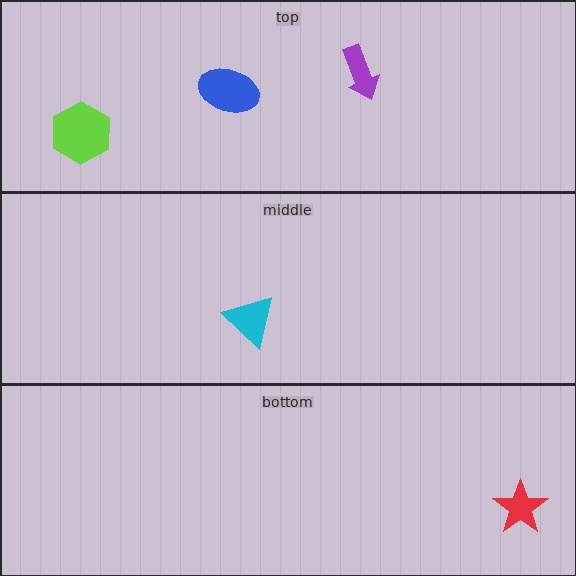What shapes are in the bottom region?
The red star.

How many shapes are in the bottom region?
1.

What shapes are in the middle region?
The cyan triangle.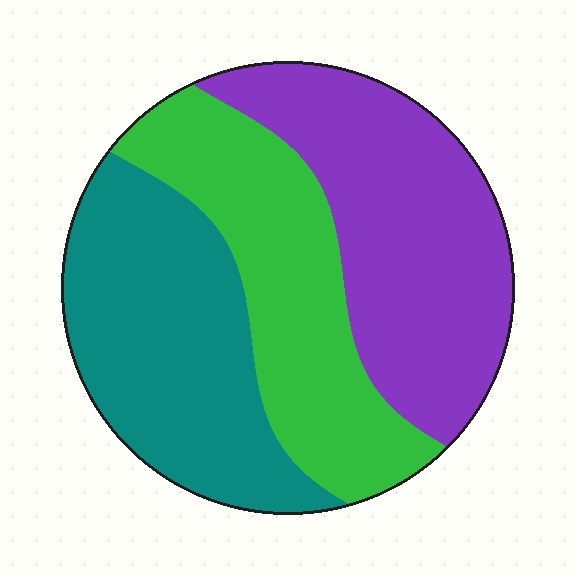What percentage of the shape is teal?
Teal covers 33% of the shape.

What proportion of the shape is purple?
Purple covers 36% of the shape.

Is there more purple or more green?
Purple.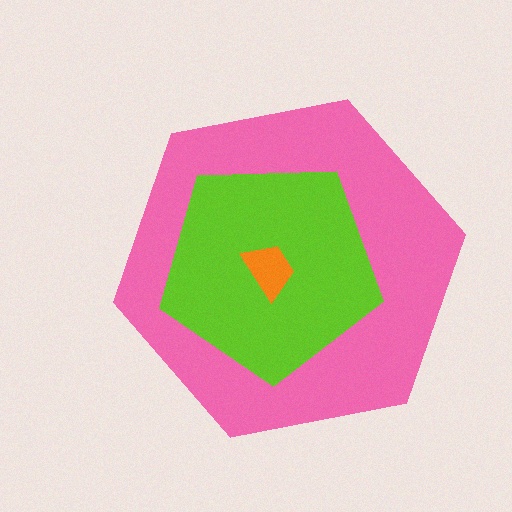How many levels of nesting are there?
3.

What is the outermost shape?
The pink hexagon.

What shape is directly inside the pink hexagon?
The lime pentagon.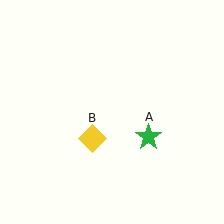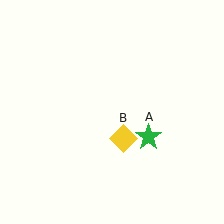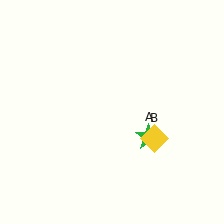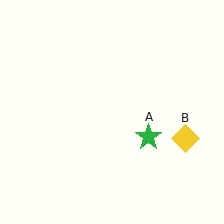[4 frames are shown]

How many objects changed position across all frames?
1 object changed position: yellow diamond (object B).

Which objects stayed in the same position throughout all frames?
Green star (object A) remained stationary.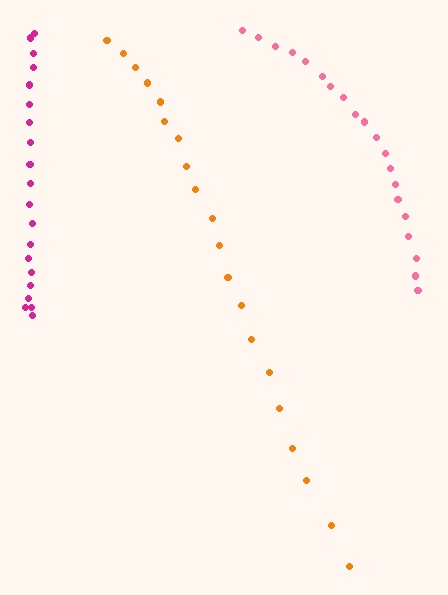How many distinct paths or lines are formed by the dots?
There are 3 distinct paths.